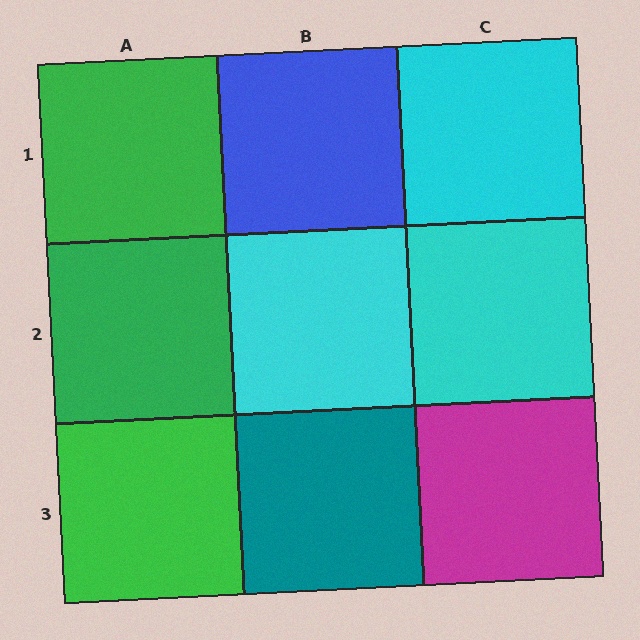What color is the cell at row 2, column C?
Cyan.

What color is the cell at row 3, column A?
Green.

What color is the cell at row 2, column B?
Cyan.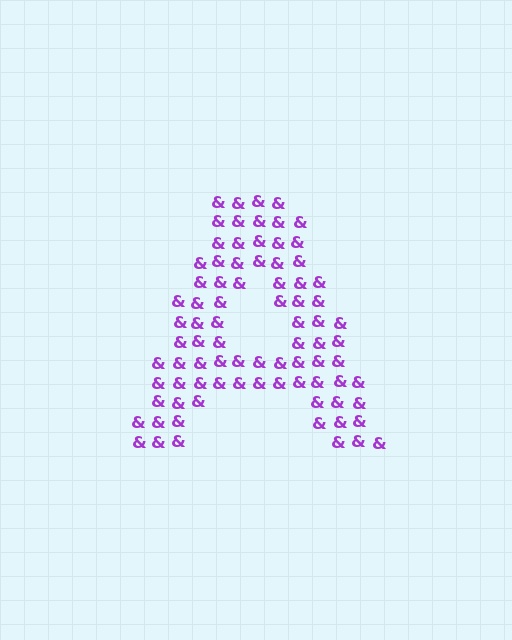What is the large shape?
The large shape is the letter A.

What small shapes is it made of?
It is made of small ampersands.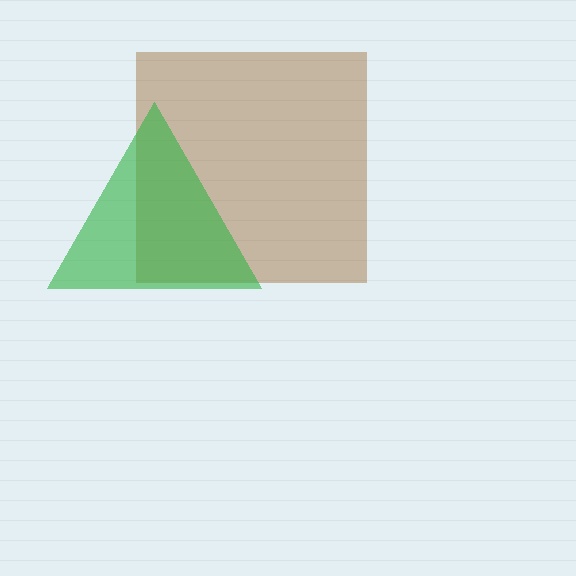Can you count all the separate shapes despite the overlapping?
Yes, there are 2 separate shapes.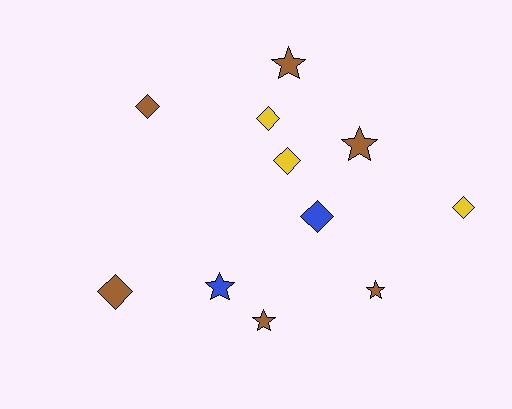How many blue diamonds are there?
There is 1 blue diamond.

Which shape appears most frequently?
Diamond, with 6 objects.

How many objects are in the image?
There are 11 objects.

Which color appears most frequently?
Brown, with 6 objects.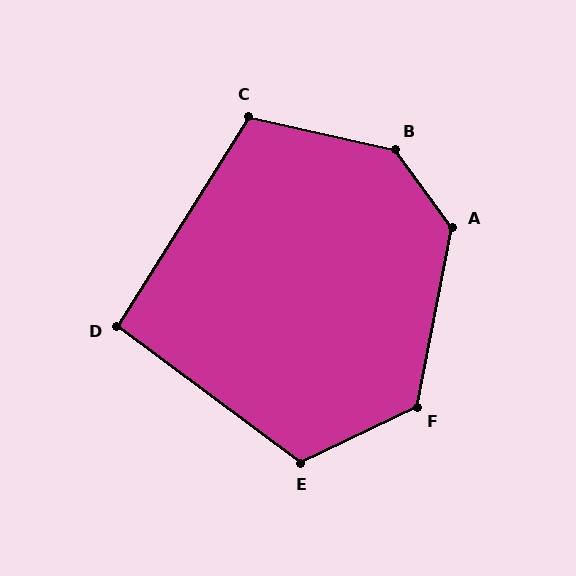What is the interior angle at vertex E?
Approximately 118 degrees (obtuse).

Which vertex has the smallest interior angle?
D, at approximately 94 degrees.